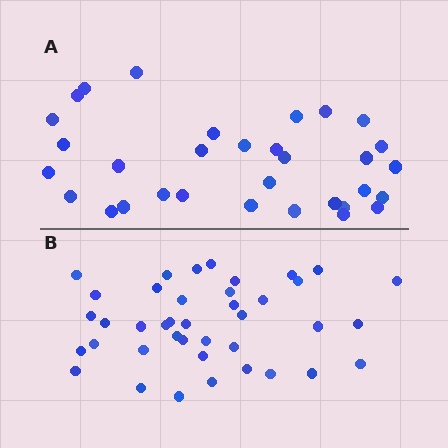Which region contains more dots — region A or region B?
Region B (the bottom region) has more dots.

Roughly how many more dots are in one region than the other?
Region B has roughly 8 or so more dots than region A.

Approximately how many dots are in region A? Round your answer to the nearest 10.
About 30 dots. (The exact count is 32, which rounds to 30.)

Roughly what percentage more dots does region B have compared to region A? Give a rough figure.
About 25% more.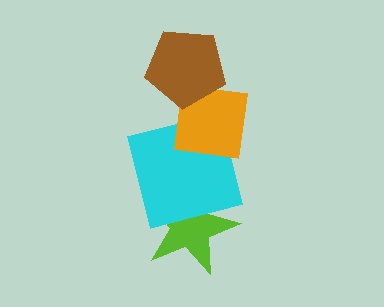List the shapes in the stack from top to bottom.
From top to bottom: the brown pentagon, the orange square, the cyan square, the lime star.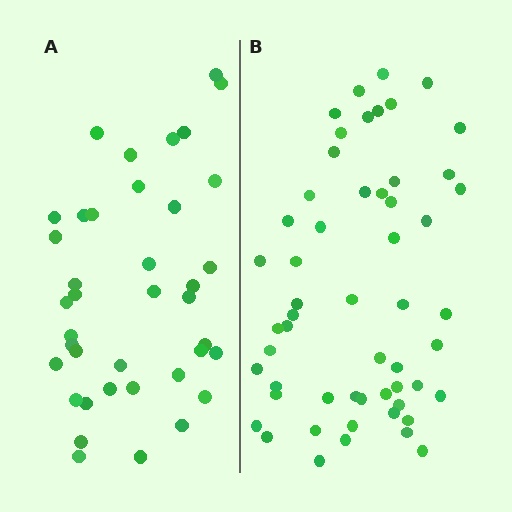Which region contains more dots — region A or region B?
Region B (the right region) has more dots.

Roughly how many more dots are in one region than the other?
Region B has approximately 15 more dots than region A.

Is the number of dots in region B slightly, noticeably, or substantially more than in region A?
Region B has noticeably more, but not dramatically so. The ratio is roughly 1.4 to 1.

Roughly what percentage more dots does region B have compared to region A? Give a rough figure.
About 40% more.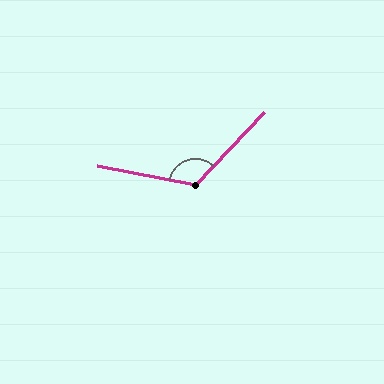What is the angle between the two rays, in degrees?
Approximately 122 degrees.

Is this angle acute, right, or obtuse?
It is obtuse.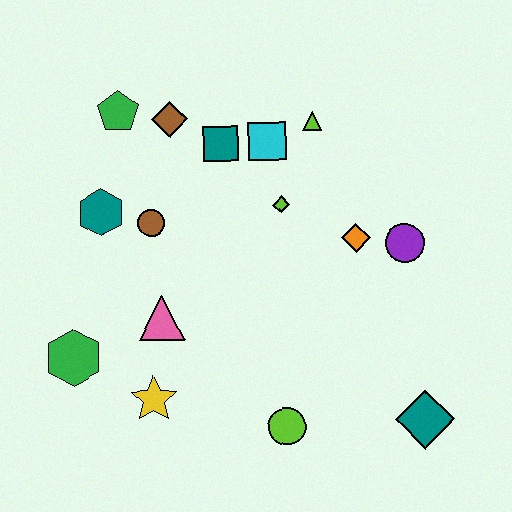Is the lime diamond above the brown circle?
Yes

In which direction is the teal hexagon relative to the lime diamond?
The teal hexagon is to the left of the lime diamond.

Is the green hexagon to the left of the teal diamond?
Yes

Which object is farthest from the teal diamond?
The green pentagon is farthest from the teal diamond.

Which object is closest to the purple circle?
The orange diamond is closest to the purple circle.